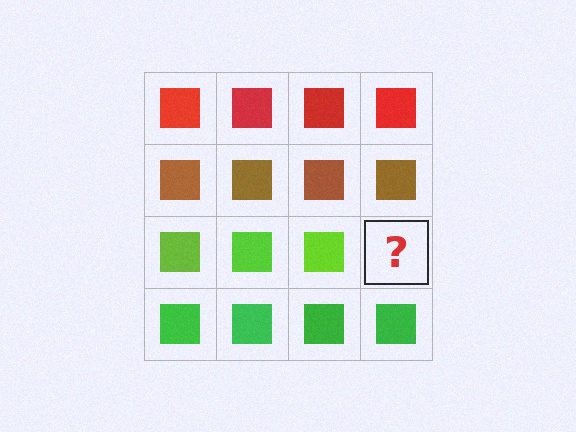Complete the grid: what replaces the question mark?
The question mark should be replaced with a lime square.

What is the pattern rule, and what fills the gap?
The rule is that each row has a consistent color. The gap should be filled with a lime square.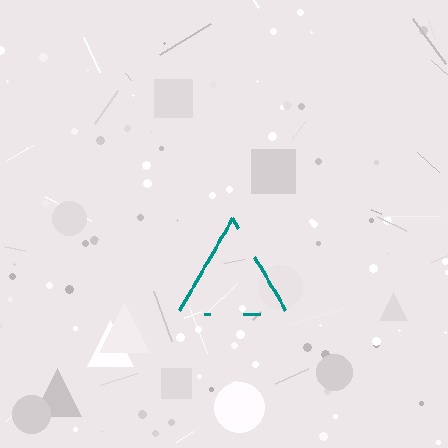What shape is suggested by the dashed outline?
The dashed outline suggests a triangle.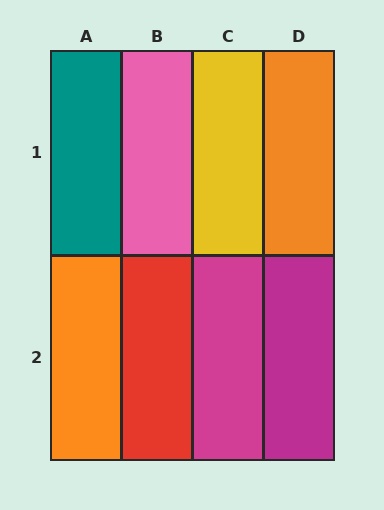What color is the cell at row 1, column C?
Yellow.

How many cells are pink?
1 cell is pink.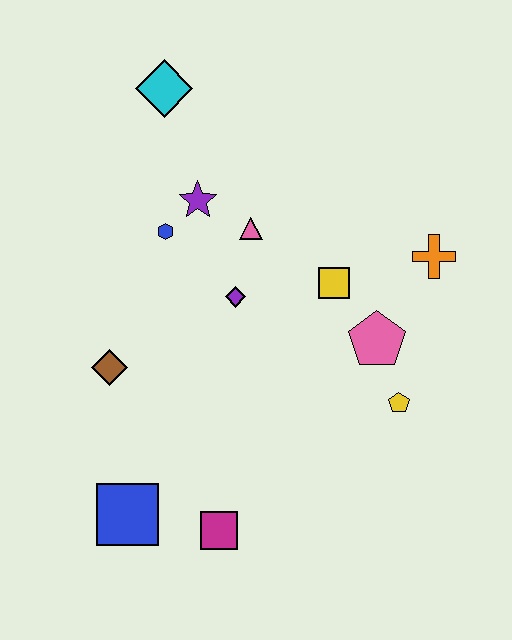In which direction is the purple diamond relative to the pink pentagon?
The purple diamond is to the left of the pink pentagon.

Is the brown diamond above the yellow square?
No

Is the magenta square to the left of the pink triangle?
Yes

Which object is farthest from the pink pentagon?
The cyan diamond is farthest from the pink pentagon.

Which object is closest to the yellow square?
The pink pentagon is closest to the yellow square.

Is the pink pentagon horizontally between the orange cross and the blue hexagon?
Yes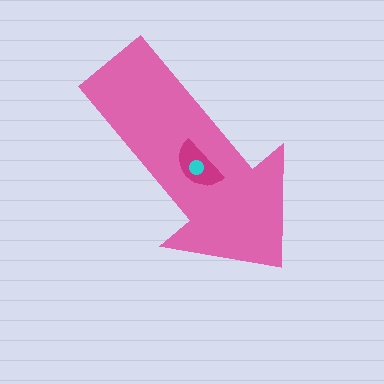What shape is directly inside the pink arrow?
The magenta semicircle.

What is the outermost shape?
The pink arrow.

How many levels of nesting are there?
3.